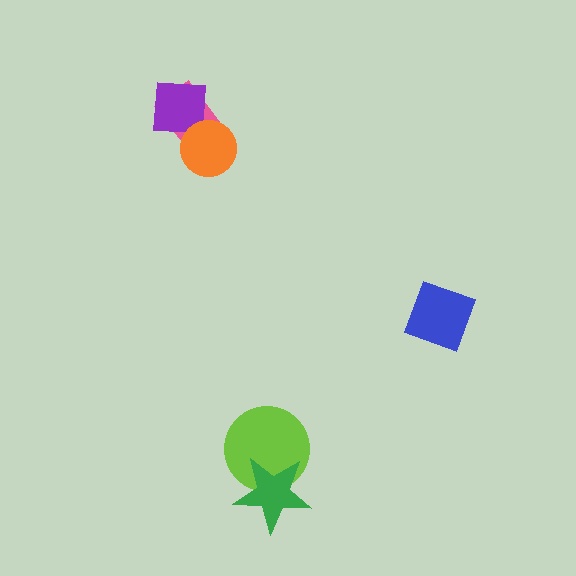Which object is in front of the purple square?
The orange circle is in front of the purple square.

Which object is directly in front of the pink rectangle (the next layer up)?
The purple square is directly in front of the pink rectangle.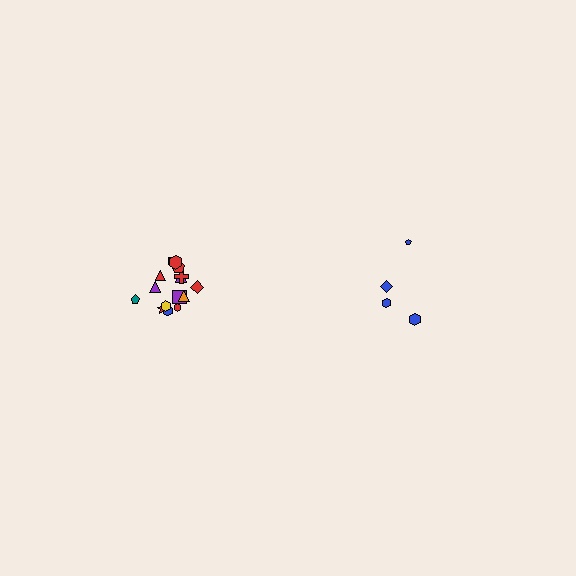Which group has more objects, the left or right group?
The left group.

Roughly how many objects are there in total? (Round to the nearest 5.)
Roughly 20 objects in total.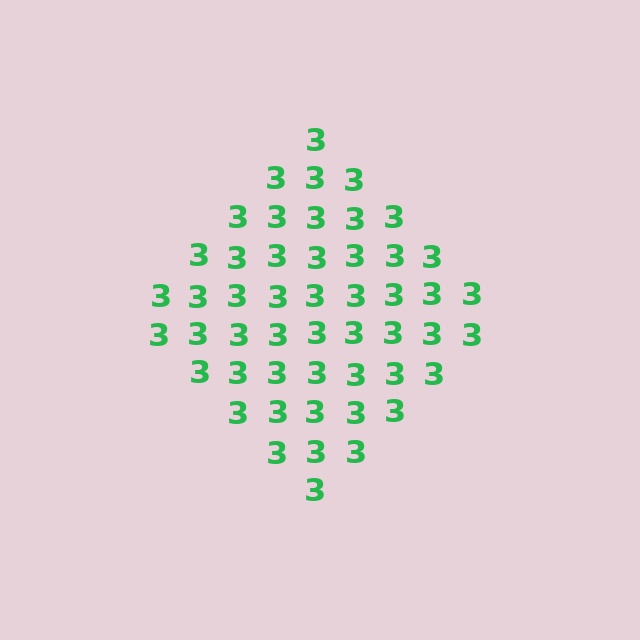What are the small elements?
The small elements are digit 3's.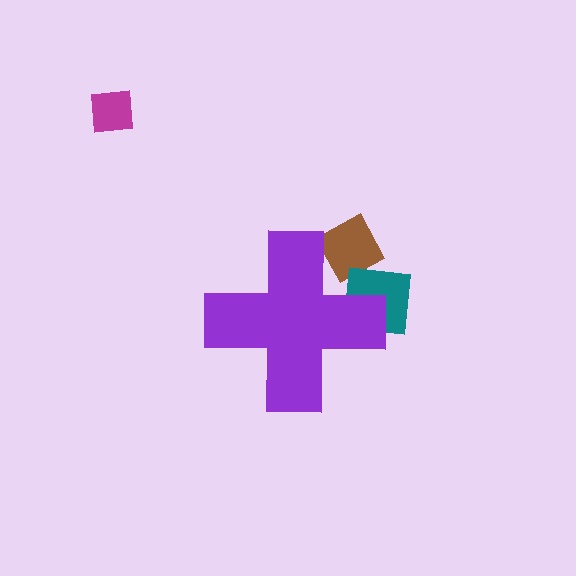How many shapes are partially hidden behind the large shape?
2 shapes are partially hidden.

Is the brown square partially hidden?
Yes, the brown square is partially hidden behind the purple cross.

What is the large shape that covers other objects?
A purple cross.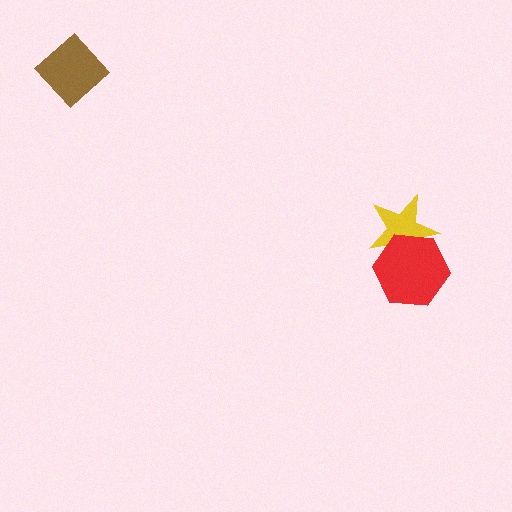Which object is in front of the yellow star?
The red hexagon is in front of the yellow star.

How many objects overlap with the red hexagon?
1 object overlaps with the red hexagon.